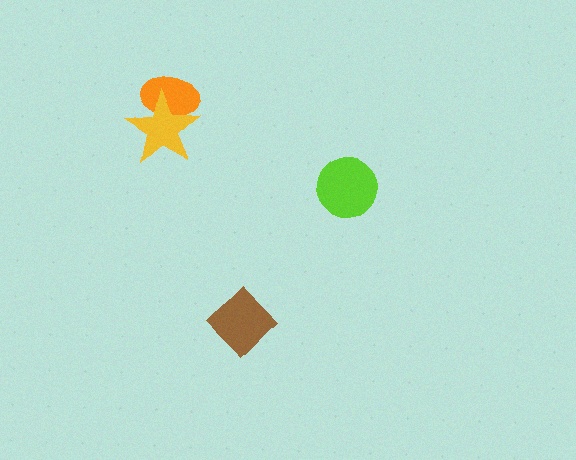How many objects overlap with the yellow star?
1 object overlaps with the yellow star.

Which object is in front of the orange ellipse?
The yellow star is in front of the orange ellipse.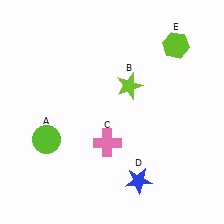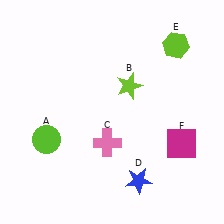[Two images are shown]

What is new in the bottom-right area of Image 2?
A magenta square (F) was added in the bottom-right area of Image 2.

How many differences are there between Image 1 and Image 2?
There is 1 difference between the two images.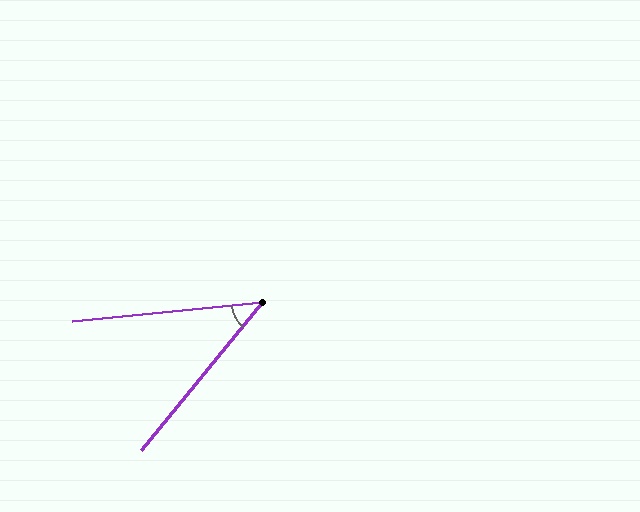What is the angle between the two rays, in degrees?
Approximately 45 degrees.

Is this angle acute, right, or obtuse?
It is acute.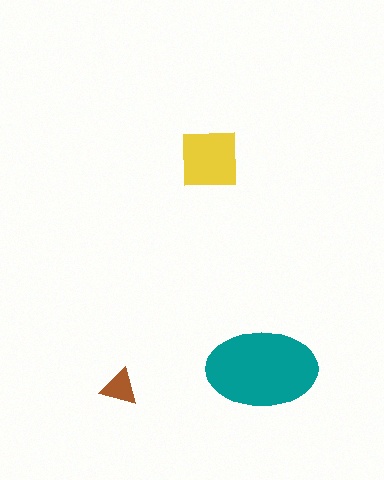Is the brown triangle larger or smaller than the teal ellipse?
Smaller.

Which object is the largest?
The teal ellipse.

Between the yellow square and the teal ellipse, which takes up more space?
The teal ellipse.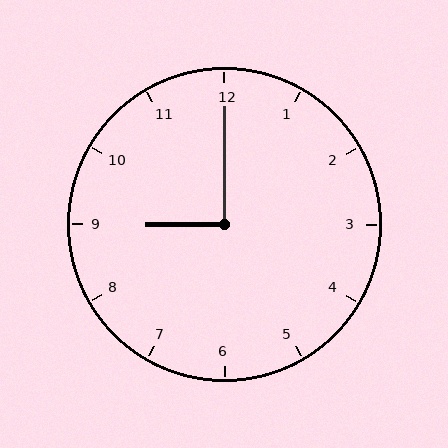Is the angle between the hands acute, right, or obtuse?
It is right.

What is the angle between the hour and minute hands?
Approximately 90 degrees.